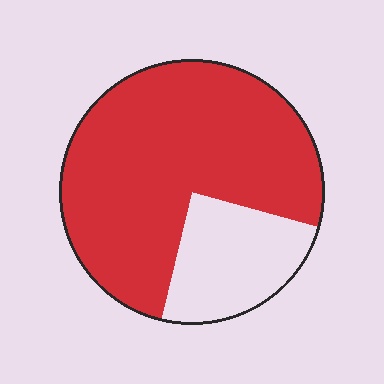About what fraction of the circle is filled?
About three quarters (3/4).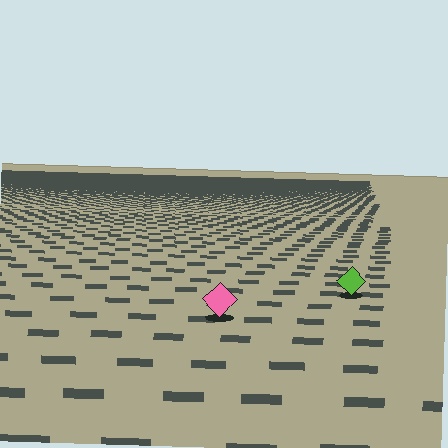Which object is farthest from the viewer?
The lime diamond is farthest from the viewer. It appears smaller and the ground texture around it is denser.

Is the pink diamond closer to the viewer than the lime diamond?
Yes. The pink diamond is closer — you can tell from the texture gradient: the ground texture is coarser near it.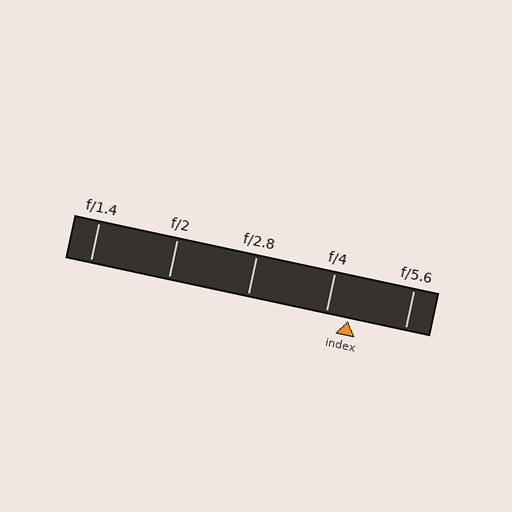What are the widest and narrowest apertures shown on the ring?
The widest aperture shown is f/1.4 and the narrowest is f/5.6.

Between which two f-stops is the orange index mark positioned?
The index mark is between f/4 and f/5.6.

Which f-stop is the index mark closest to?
The index mark is closest to f/4.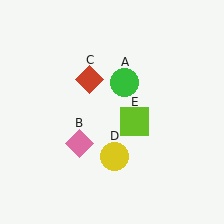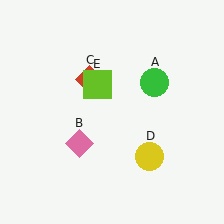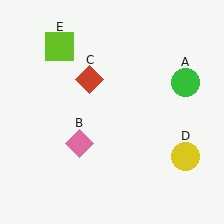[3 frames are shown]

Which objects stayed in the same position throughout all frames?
Pink diamond (object B) and red diamond (object C) remained stationary.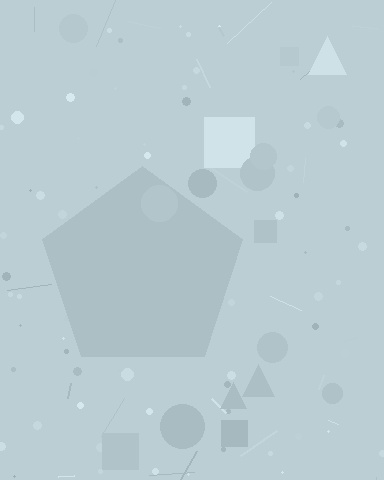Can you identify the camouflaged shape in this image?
The camouflaged shape is a pentagon.